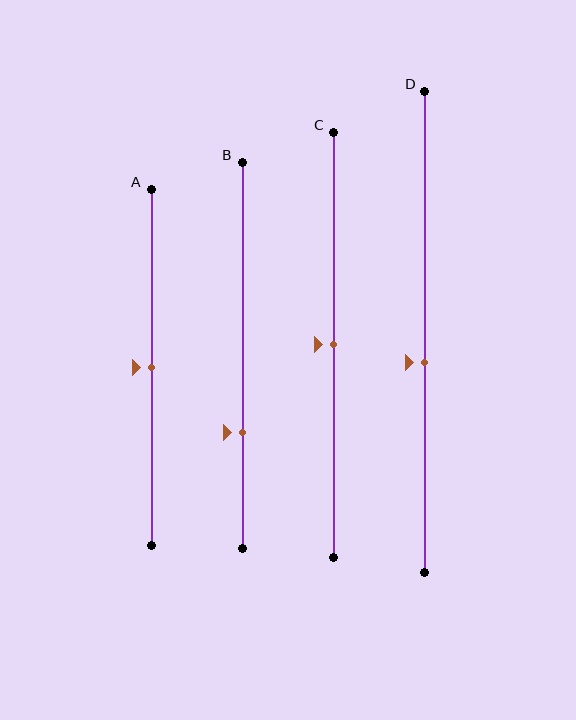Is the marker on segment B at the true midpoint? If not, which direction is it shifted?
No, the marker on segment B is shifted downward by about 20% of the segment length.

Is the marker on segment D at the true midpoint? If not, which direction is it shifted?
No, the marker on segment D is shifted downward by about 7% of the segment length.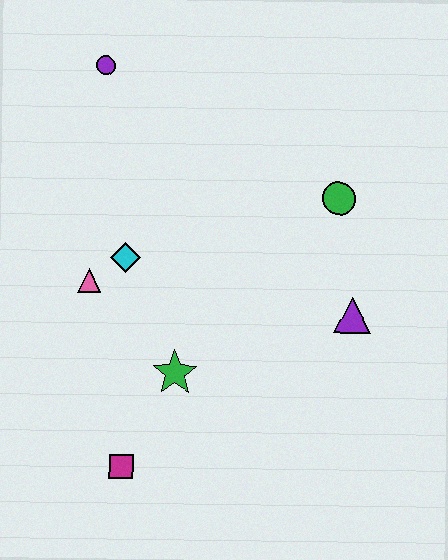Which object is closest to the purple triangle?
The green circle is closest to the purple triangle.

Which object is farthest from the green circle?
The magenta square is farthest from the green circle.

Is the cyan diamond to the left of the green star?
Yes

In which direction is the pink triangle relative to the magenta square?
The pink triangle is above the magenta square.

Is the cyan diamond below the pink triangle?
No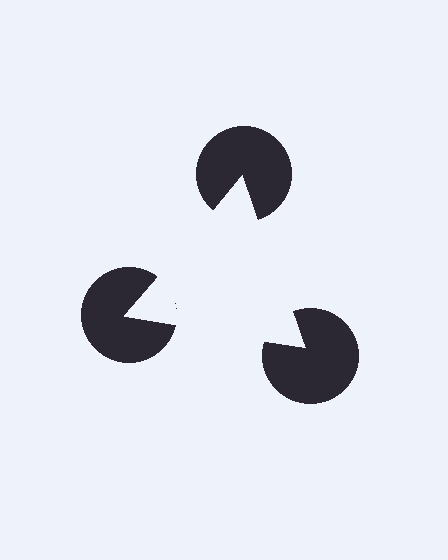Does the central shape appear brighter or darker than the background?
It typically appears slightly brighter than the background, even though no actual brightness change is drawn.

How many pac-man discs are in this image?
There are 3 — one at each vertex of the illusory triangle.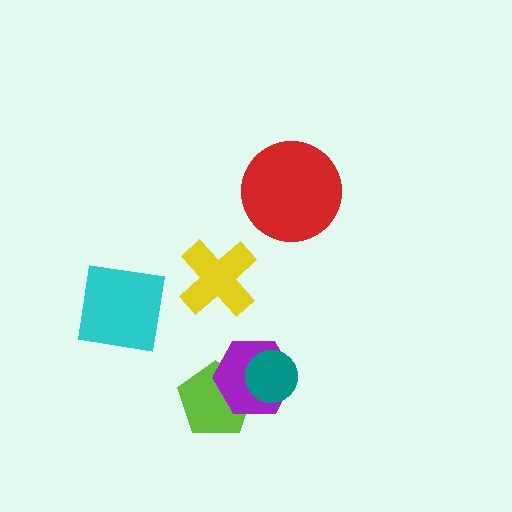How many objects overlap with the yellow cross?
0 objects overlap with the yellow cross.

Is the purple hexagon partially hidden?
Yes, it is partially covered by another shape.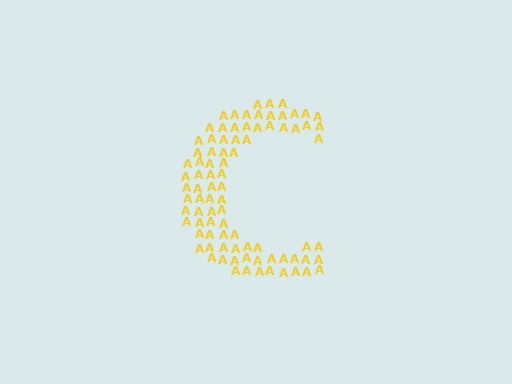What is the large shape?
The large shape is the letter C.